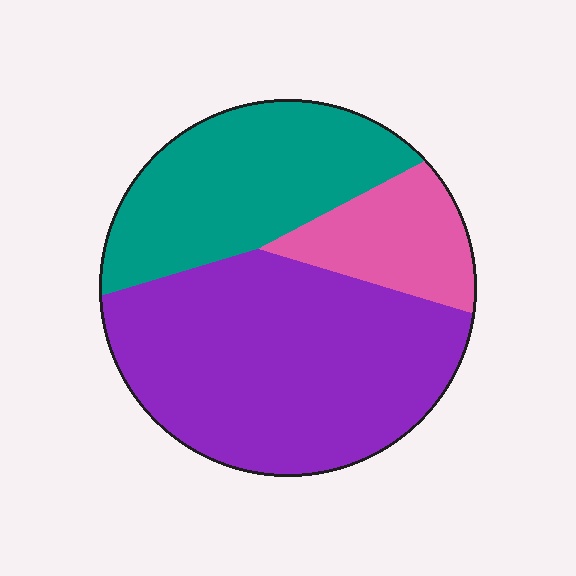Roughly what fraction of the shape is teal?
Teal takes up about one third (1/3) of the shape.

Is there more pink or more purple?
Purple.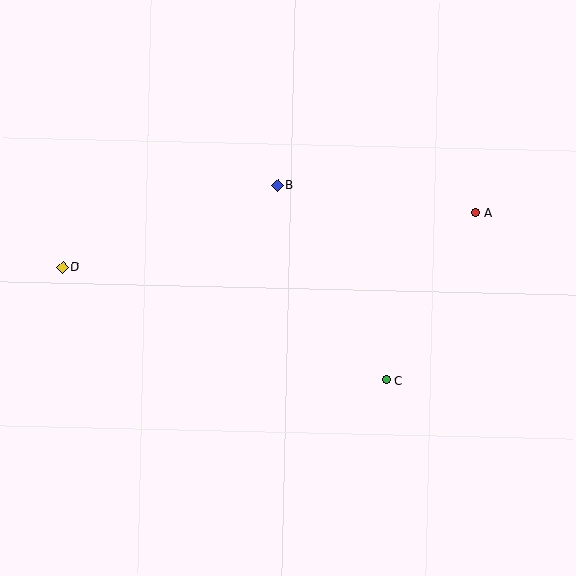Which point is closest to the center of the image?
Point B at (277, 185) is closest to the center.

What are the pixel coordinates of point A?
Point A is at (476, 213).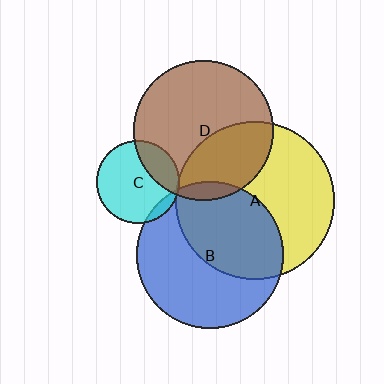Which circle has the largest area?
Circle A (yellow).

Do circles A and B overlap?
Yes.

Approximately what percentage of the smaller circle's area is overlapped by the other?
Approximately 45%.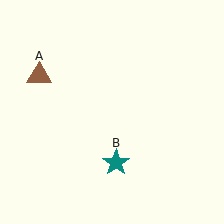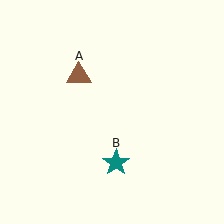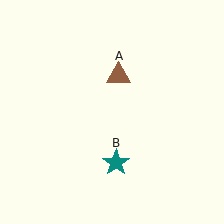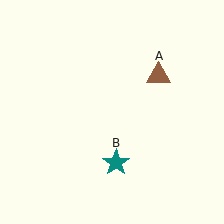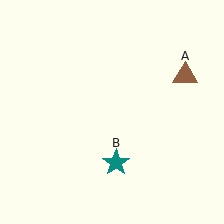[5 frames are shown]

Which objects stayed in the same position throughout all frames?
Teal star (object B) remained stationary.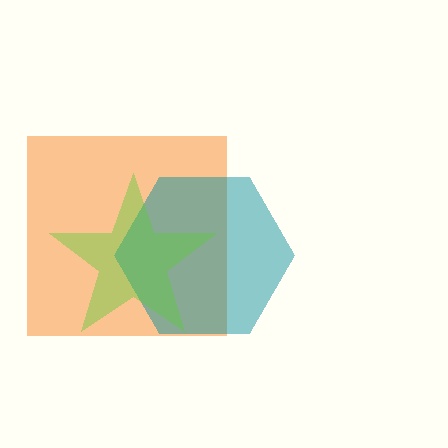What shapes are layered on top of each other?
The layered shapes are: an orange square, a teal hexagon, a lime star.